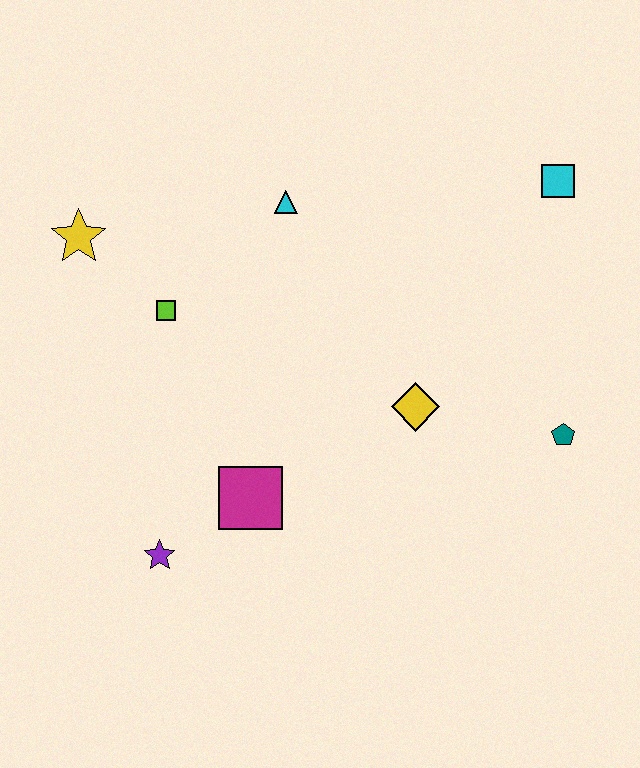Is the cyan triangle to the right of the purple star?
Yes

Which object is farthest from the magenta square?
The cyan square is farthest from the magenta square.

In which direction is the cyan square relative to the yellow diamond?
The cyan square is above the yellow diamond.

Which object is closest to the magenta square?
The purple star is closest to the magenta square.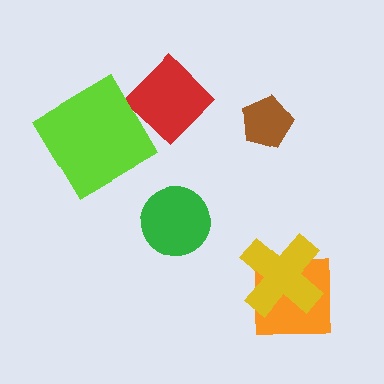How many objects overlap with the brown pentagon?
0 objects overlap with the brown pentagon.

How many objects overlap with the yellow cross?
1 object overlaps with the yellow cross.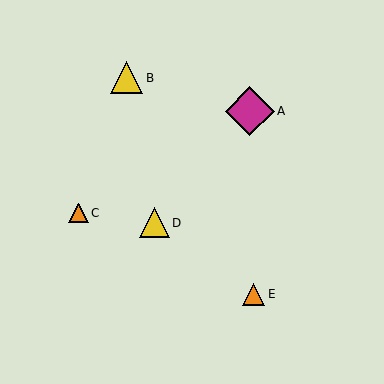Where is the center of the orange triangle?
The center of the orange triangle is at (254, 294).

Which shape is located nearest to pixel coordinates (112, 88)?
The yellow triangle (labeled B) at (127, 78) is nearest to that location.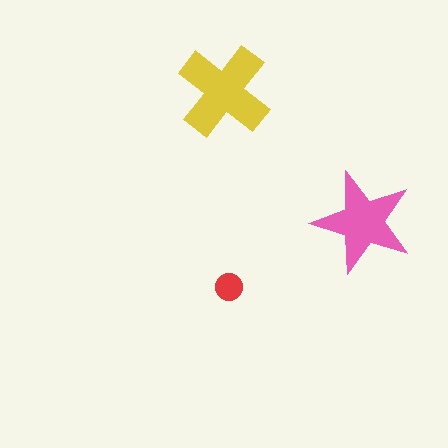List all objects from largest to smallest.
The yellow cross, the pink star, the red circle.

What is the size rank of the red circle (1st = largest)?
3rd.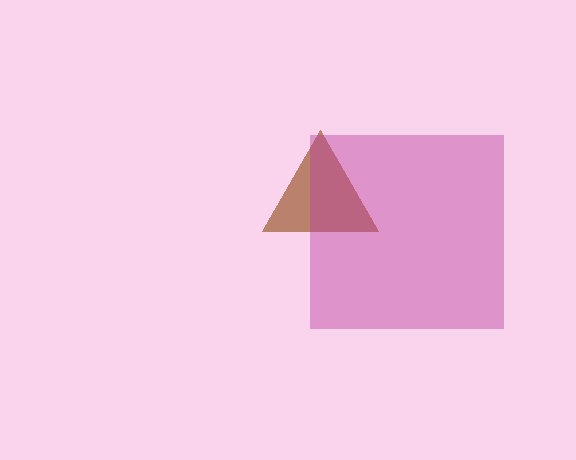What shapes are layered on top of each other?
The layered shapes are: a brown triangle, a magenta square.